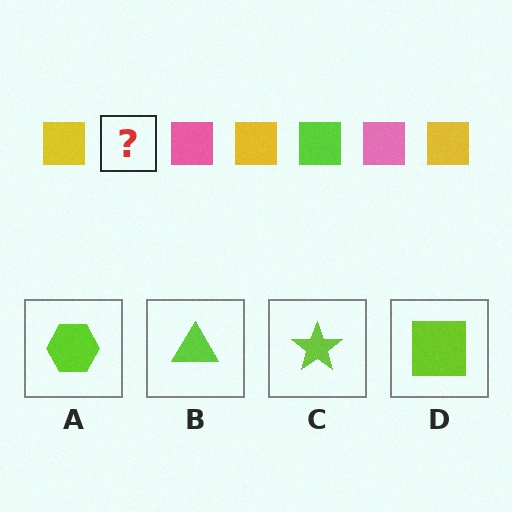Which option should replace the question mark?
Option D.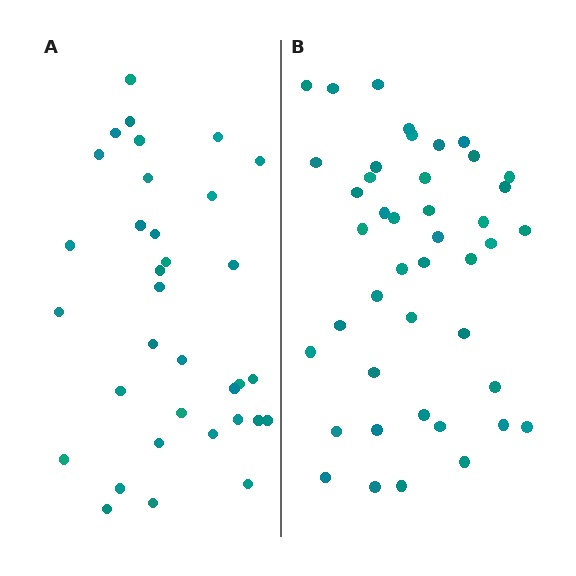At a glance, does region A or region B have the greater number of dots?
Region B (the right region) has more dots.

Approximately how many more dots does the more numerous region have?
Region B has roughly 8 or so more dots than region A.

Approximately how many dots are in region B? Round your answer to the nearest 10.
About 40 dots. (The exact count is 43, which rounds to 40.)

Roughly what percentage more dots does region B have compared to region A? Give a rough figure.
About 25% more.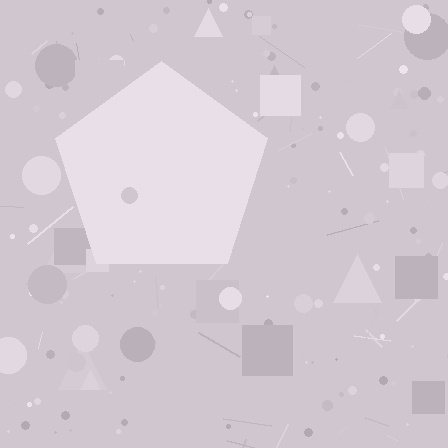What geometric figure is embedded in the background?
A pentagon is embedded in the background.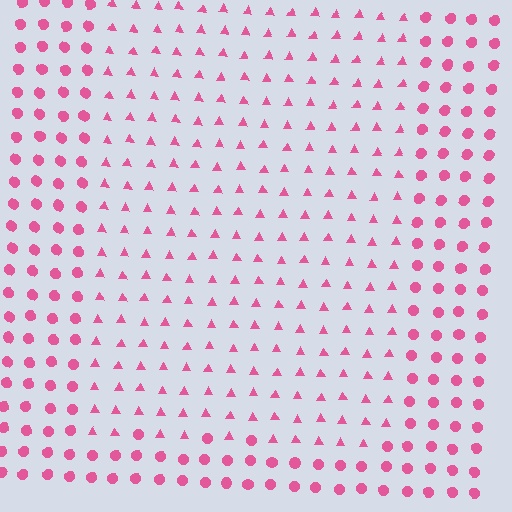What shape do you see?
I see a rectangle.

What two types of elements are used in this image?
The image uses triangles inside the rectangle region and circles outside it.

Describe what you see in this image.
The image is filled with small pink elements arranged in a uniform grid. A rectangle-shaped region contains triangles, while the surrounding area contains circles. The boundary is defined purely by the change in element shape.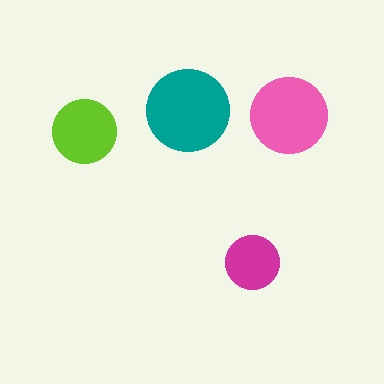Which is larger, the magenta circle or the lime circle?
The lime one.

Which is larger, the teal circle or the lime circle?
The teal one.